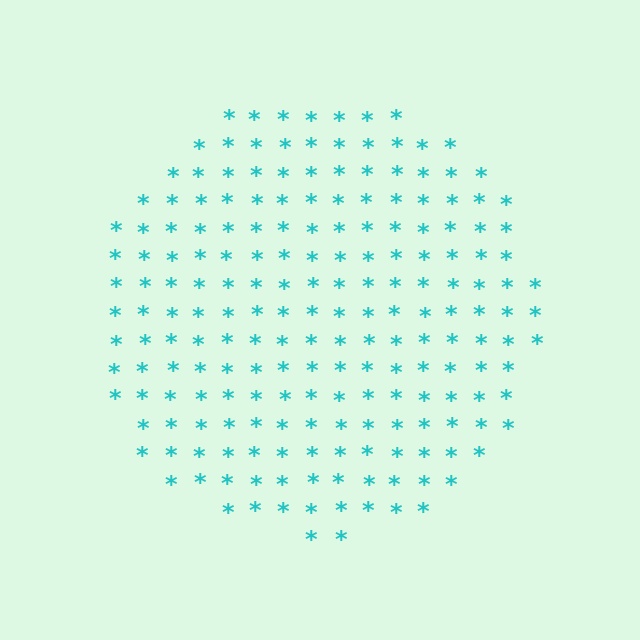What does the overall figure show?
The overall figure shows a circle.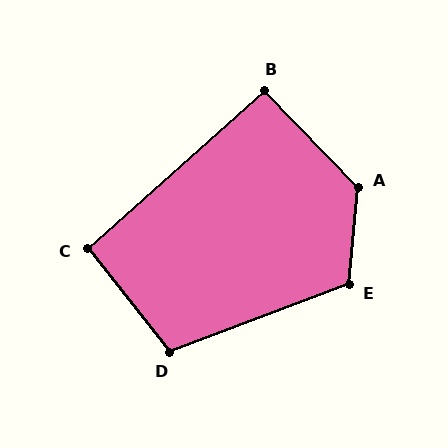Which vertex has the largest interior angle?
A, at approximately 131 degrees.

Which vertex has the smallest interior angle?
B, at approximately 93 degrees.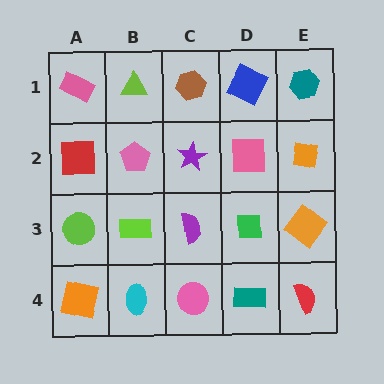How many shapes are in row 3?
5 shapes.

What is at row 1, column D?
A blue square.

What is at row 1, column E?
A teal hexagon.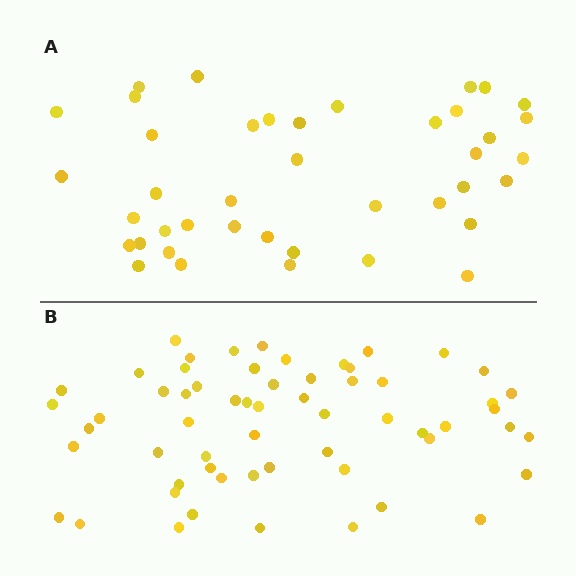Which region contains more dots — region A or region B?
Region B (the bottom region) has more dots.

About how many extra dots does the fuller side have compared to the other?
Region B has approximately 20 more dots than region A.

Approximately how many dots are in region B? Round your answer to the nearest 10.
About 60 dots.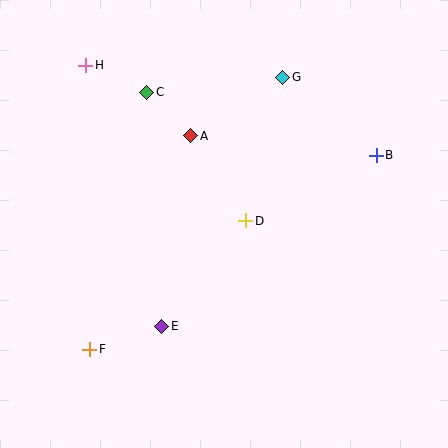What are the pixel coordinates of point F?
Point F is at (90, 349).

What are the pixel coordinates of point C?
Point C is at (147, 92).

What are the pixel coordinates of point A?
Point A is at (191, 136).